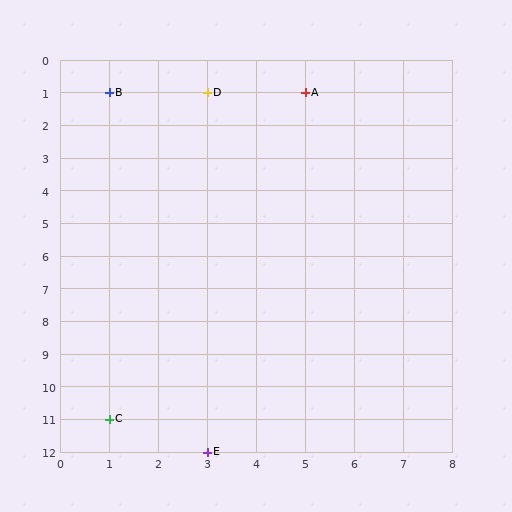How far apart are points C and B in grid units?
Points C and B are 10 rows apart.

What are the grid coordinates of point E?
Point E is at grid coordinates (3, 12).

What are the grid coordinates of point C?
Point C is at grid coordinates (1, 11).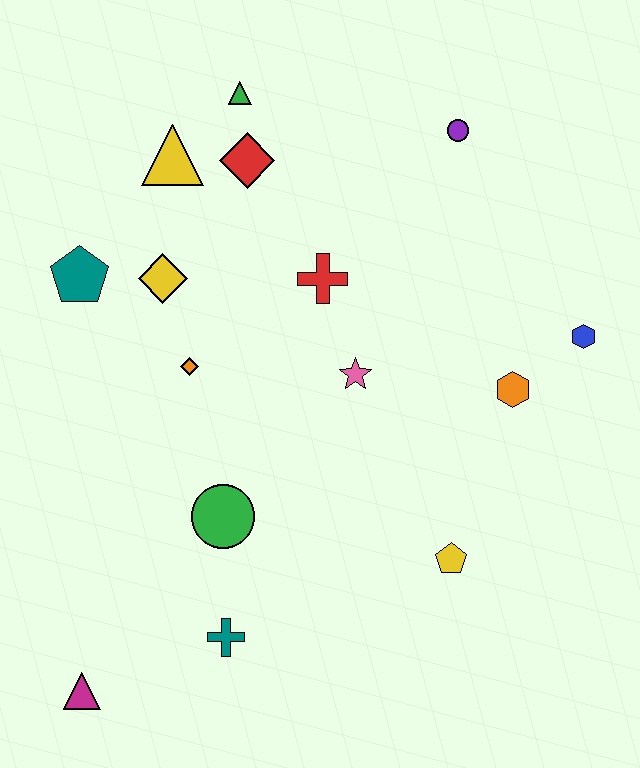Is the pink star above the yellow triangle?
No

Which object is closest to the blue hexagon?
The orange hexagon is closest to the blue hexagon.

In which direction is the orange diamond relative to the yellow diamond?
The orange diamond is below the yellow diamond.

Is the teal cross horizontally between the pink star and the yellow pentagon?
No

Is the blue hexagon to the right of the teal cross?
Yes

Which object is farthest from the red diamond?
The magenta triangle is farthest from the red diamond.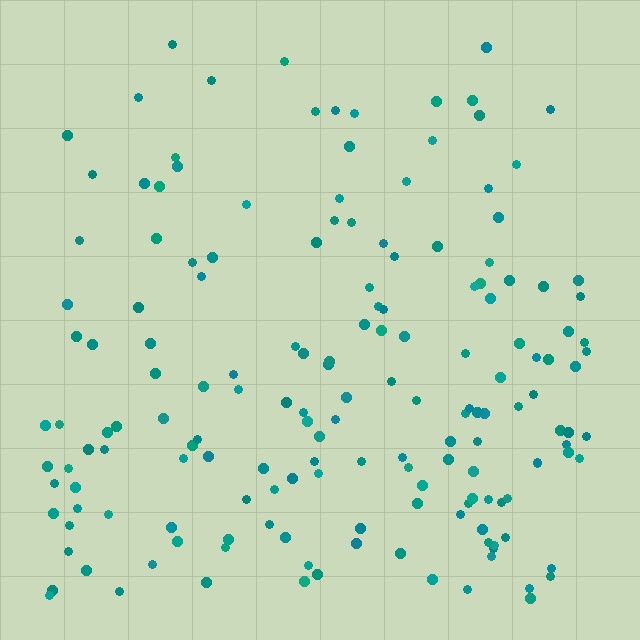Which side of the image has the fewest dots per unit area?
The top.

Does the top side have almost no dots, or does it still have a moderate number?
Still a moderate number, just noticeably fewer than the bottom.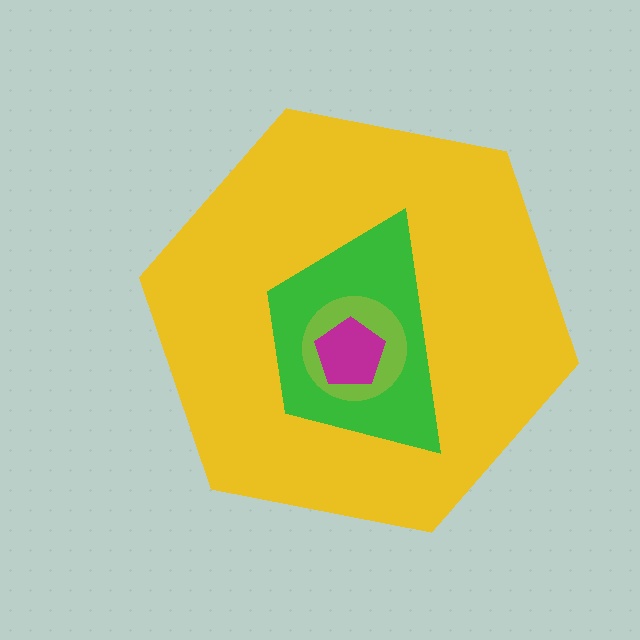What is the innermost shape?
The magenta pentagon.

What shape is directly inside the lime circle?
The magenta pentagon.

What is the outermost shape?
The yellow hexagon.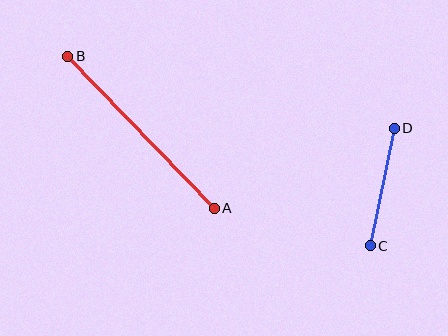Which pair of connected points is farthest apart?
Points A and B are farthest apart.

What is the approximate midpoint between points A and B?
The midpoint is at approximately (141, 132) pixels.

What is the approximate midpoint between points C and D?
The midpoint is at approximately (382, 187) pixels.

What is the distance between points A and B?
The distance is approximately 211 pixels.